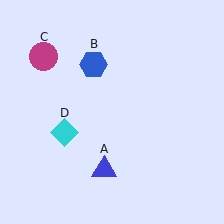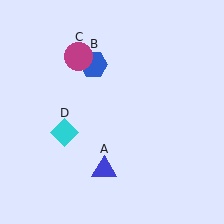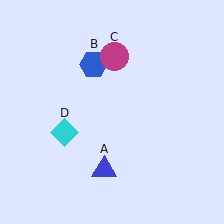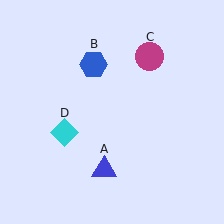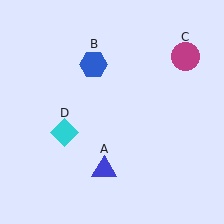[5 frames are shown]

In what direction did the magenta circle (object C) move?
The magenta circle (object C) moved right.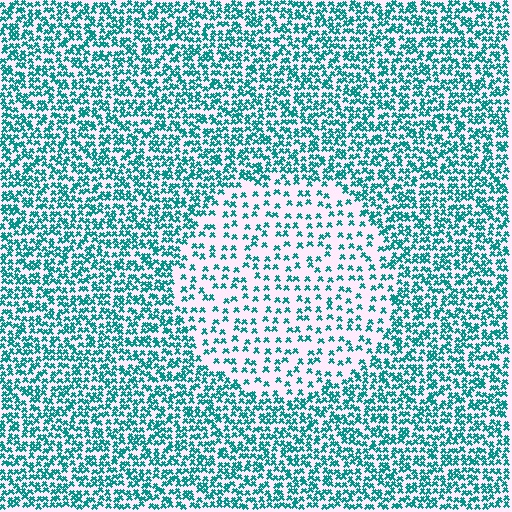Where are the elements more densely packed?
The elements are more densely packed outside the circle boundary.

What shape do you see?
I see a circle.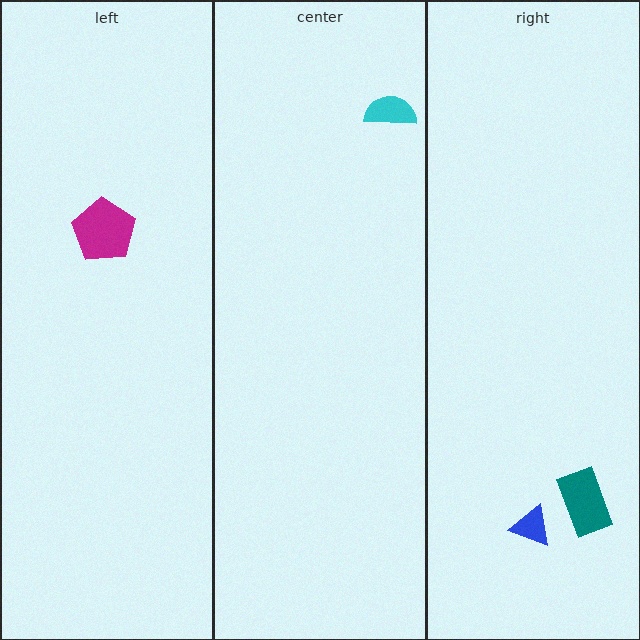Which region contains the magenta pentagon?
The left region.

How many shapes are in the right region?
2.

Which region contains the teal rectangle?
The right region.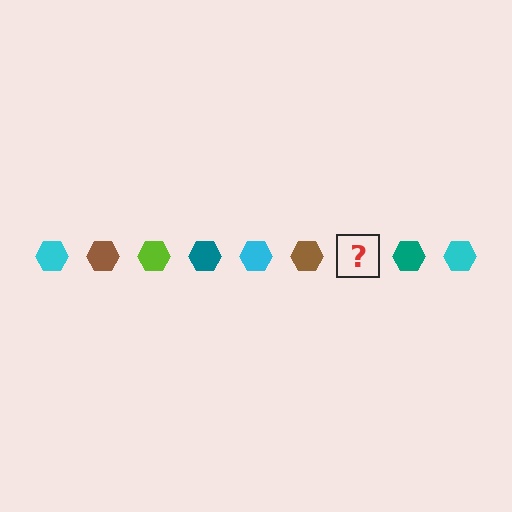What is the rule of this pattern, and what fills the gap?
The rule is that the pattern cycles through cyan, brown, lime, teal hexagons. The gap should be filled with a lime hexagon.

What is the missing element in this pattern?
The missing element is a lime hexagon.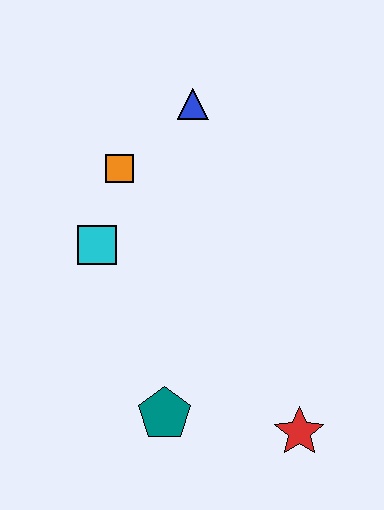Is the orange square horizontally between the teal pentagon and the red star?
No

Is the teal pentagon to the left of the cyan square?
No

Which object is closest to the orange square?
The cyan square is closest to the orange square.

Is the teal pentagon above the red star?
Yes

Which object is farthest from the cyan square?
The red star is farthest from the cyan square.